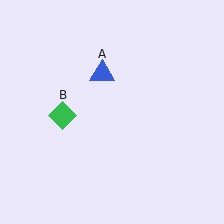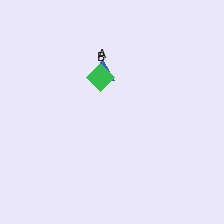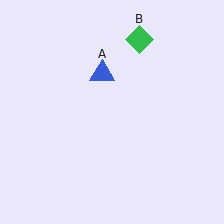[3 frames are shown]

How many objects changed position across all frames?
1 object changed position: green diamond (object B).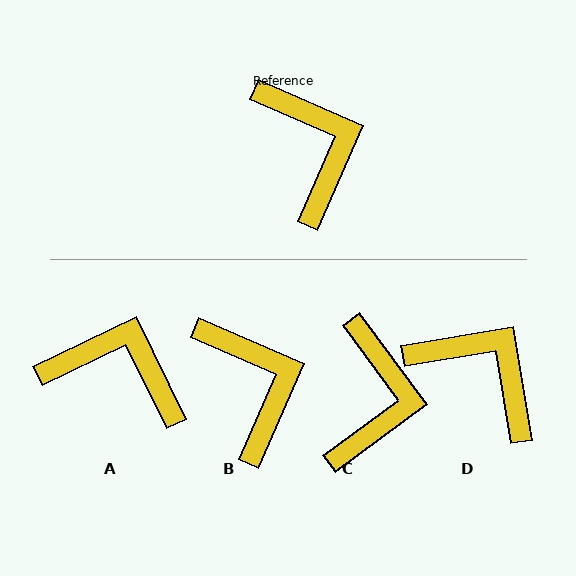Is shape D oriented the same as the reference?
No, it is off by about 33 degrees.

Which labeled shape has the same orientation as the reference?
B.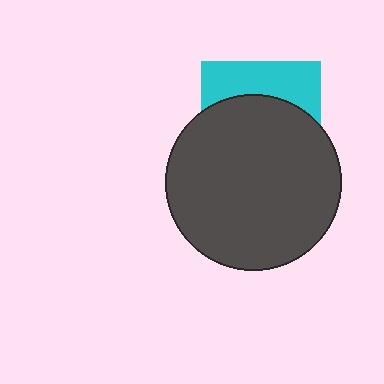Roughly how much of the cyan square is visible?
A small part of it is visible (roughly 34%).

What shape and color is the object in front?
The object in front is a dark gray circle.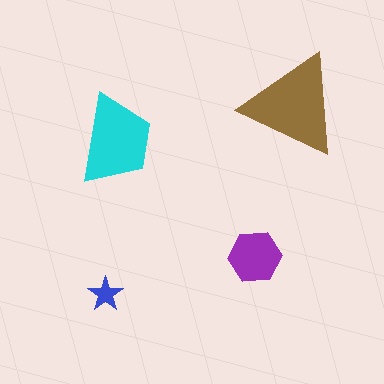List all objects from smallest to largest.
The blue star, the purple hexagon, the cyan trapezoid, the brown triangle.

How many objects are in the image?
There are 4 objects in the image.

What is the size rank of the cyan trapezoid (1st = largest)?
2nd.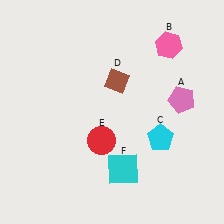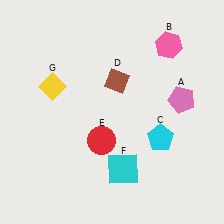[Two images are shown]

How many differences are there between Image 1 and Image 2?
There is 1 difference between the two images.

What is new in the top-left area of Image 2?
A yellow diamond (G) was added in the top-left area of Image 2.